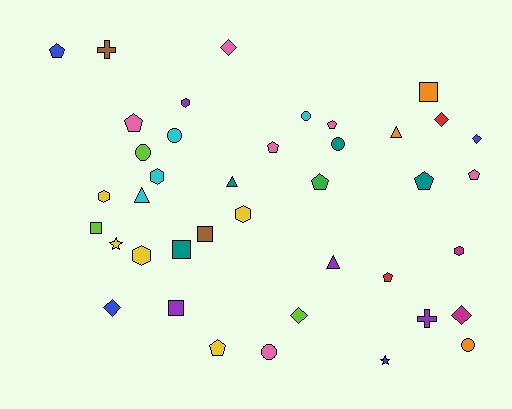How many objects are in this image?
There are 40 objects.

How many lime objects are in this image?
There are 3 lime objects.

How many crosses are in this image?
There are 2 crosses.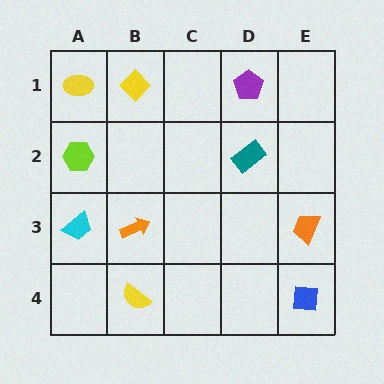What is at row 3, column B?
An orange arrow.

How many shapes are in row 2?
2 shapes.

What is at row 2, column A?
A lime hexagon.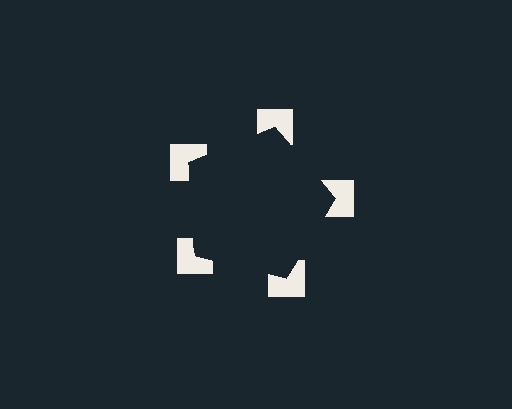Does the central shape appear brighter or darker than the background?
It typically appears slightly darker than the background, even though no actual brightness change is drawn.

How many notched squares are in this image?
There are 5 — one at each vertex of the illusory pentagon.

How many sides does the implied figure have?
5 sides.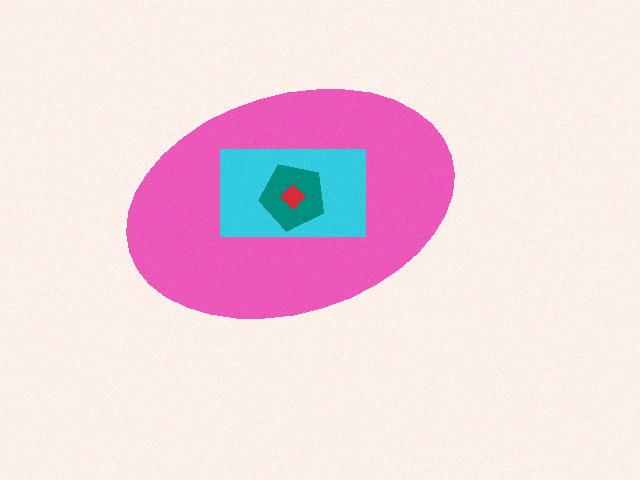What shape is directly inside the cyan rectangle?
The teal pentagon.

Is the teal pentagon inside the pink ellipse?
Yes.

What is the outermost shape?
The pink ellipse.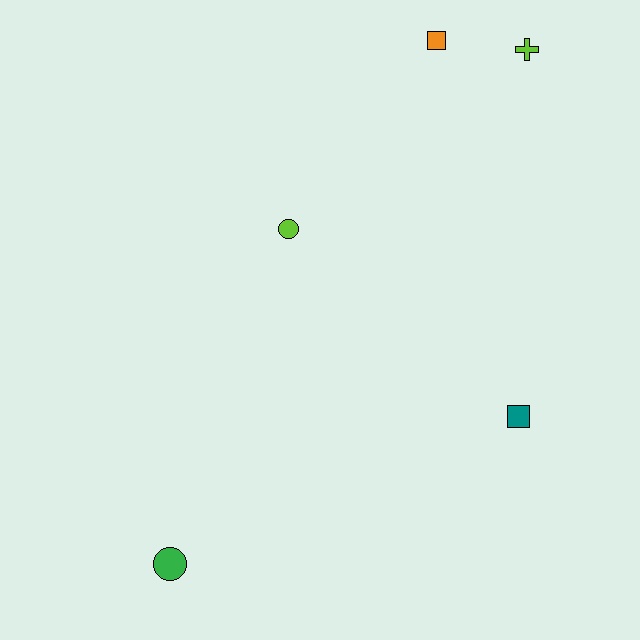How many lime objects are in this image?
There are 2 lime objects.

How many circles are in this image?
There are 2 circles.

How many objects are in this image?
There are 5 objects.